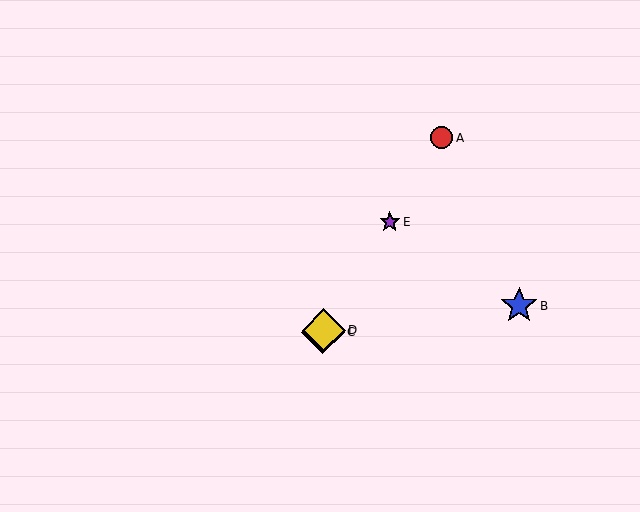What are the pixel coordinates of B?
Object B is at (519, 306).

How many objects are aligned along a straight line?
4 objects (A, C, D, E) are aligned along a straight line.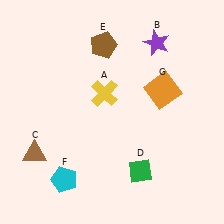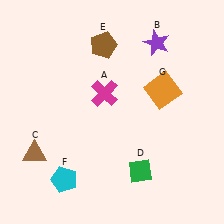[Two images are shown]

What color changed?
The cross (A) changed from yellow in Image 1 to magenta in Image 2.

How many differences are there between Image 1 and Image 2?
There is 1 difference between the two images.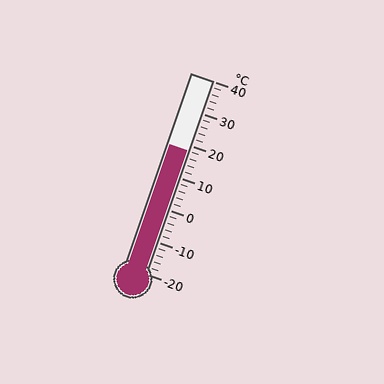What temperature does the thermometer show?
The thermometer shows approximately 18°C.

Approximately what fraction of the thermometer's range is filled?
The thermometer is filled to approximately 65% of its range.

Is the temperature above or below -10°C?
The temperature is above -10°C.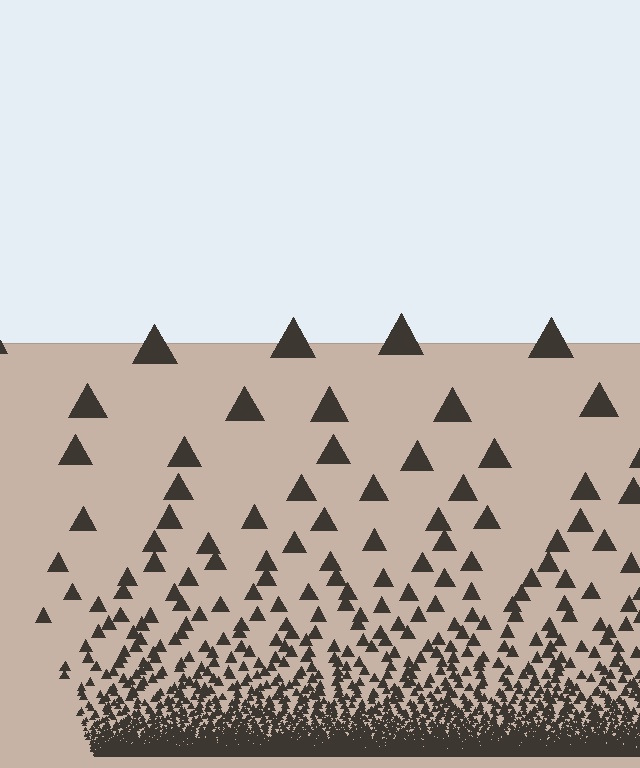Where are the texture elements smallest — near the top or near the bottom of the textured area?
Near the bottom.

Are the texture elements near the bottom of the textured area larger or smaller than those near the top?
Smaller. The gradient is inverted — elements near the bottom are smaller and denser.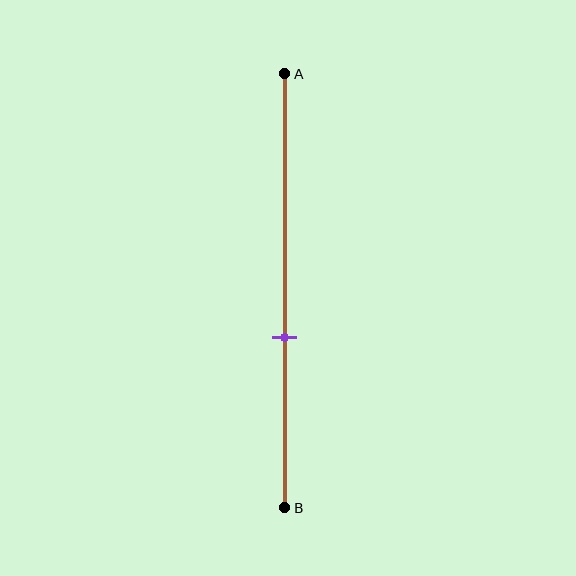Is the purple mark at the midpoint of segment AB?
No, the mark is at about 60% from A, not at the 50% midpoint.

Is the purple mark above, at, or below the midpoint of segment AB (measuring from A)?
The purple mark is below the midpoint of segment AB.